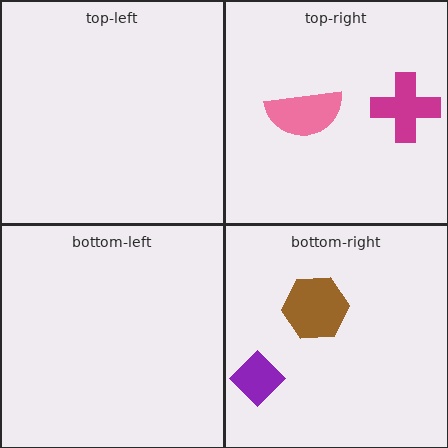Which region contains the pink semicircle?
The top-right region.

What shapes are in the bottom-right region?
The purple diamond, the brown hexagon.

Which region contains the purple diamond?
The bottom-right region.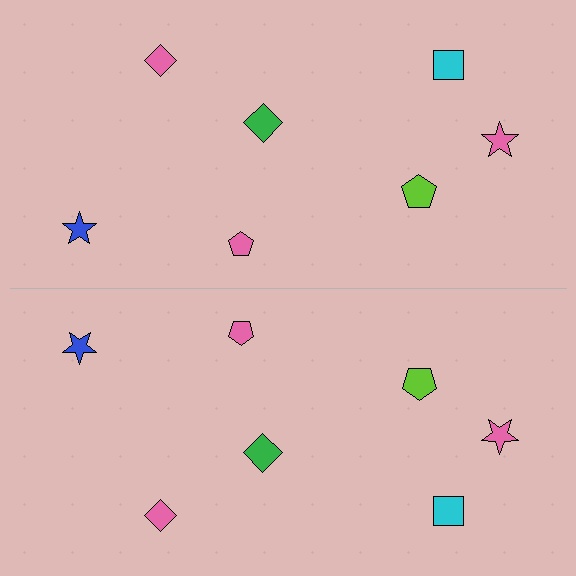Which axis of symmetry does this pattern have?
The pattern has a horizontal axis of symmetry running through the center of the image.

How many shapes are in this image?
There are 14 shapes in this image.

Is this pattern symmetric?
Yes, this pattern has bilateral (reflection) symmetry.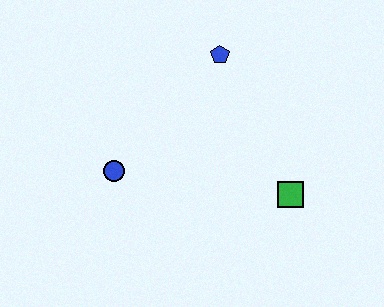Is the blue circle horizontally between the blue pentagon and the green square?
No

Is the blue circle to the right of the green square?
No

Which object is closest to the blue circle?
The blue pentagon is closest to the blue circle.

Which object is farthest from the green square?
The blue circle is farthest from the green square.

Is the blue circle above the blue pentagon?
No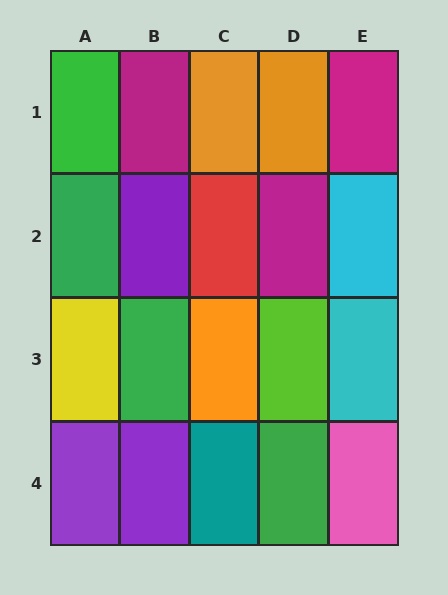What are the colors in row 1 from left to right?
Green, magenta, orange, orange, magenta.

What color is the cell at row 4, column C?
Teal.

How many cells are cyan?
2 cells are cyan.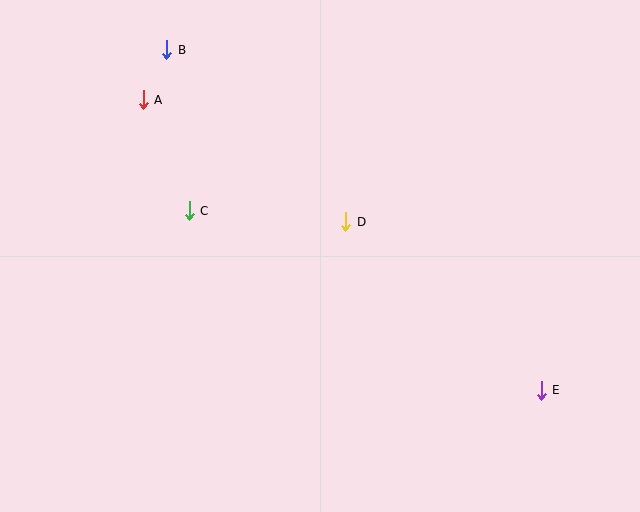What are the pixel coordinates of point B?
Point B is at (167, 50).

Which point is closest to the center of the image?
Point D at (346, 222) is closest to the center.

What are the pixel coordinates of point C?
Point C is at (189, 211).